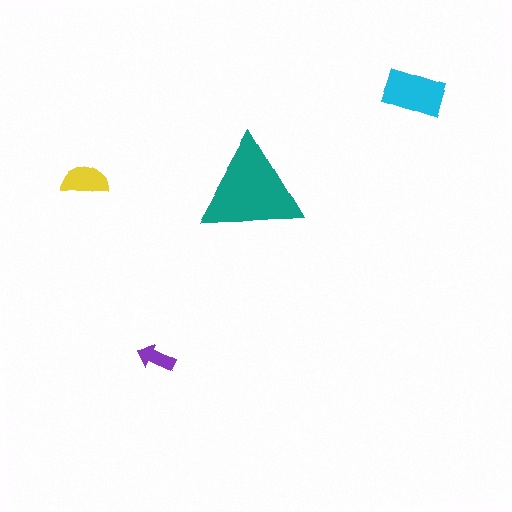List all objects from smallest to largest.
The purple arrow, the yellow semicircle, the cyan rectangle, the teal triangle.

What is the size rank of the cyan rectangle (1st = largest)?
2nd.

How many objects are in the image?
There are 4 objects in the image.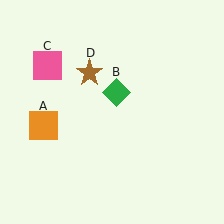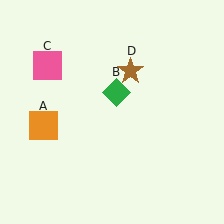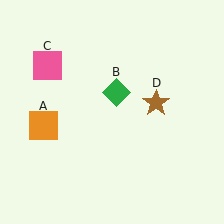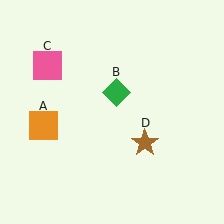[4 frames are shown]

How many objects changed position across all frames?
1 object changed position: brown star (object D).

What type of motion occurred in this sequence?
The brown star (object D) rotated clockwise around the center of the scene.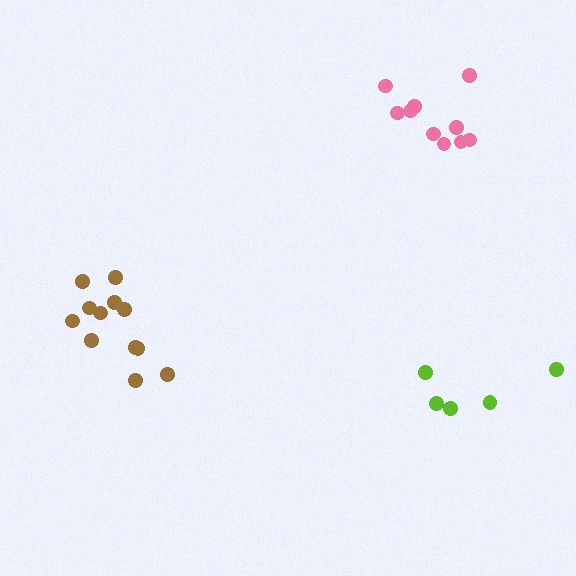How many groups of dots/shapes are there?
There are 3 groups.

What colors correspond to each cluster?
The clusters are colored: lime, brown, pink.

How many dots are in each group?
Group 1: 6 dots, Group 2: 12 dots, Group 3: 10 dots (28 total).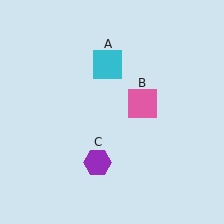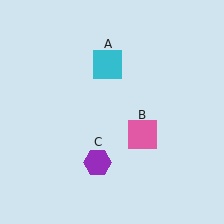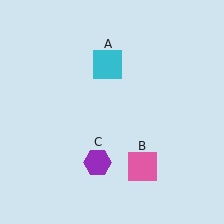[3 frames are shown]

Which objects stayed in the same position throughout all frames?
Cyan square (object A) and purple hexagon (object C) remained stationary.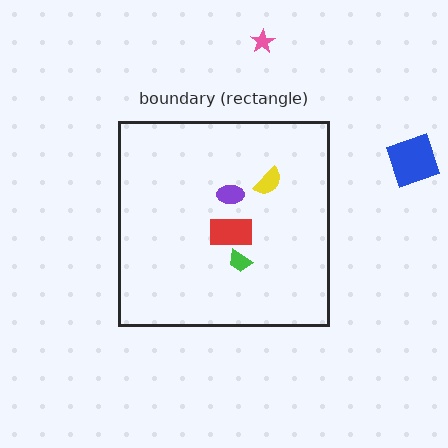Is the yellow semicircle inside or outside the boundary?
Inside.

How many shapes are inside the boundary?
4 inside, 2 outside.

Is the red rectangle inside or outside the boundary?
Inside.